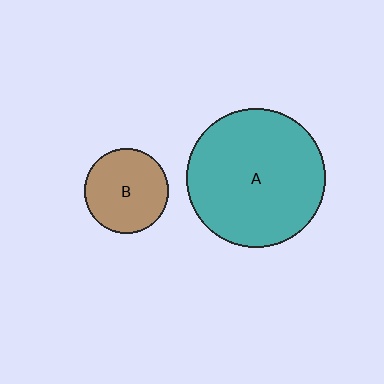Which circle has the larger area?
Circle A (teal).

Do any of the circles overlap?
No, none of the circles overlap.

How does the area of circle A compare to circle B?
Approximately 2.7 times.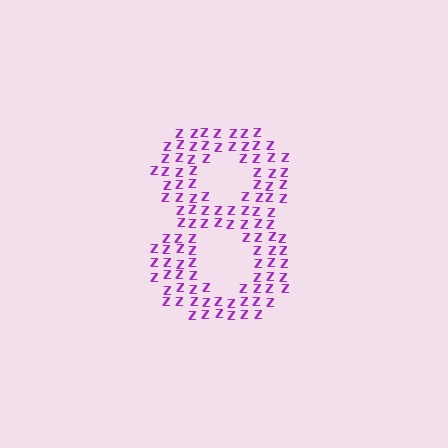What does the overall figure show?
The overall figure shows the digit 8.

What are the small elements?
The small elements are letter Z's.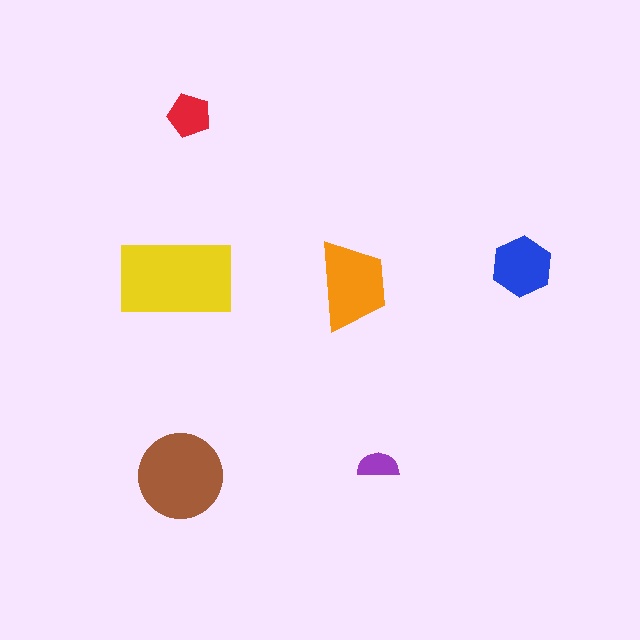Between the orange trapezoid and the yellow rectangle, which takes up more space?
The yellow rectangle.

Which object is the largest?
The yellow rectangle.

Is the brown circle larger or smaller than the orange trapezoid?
Larger.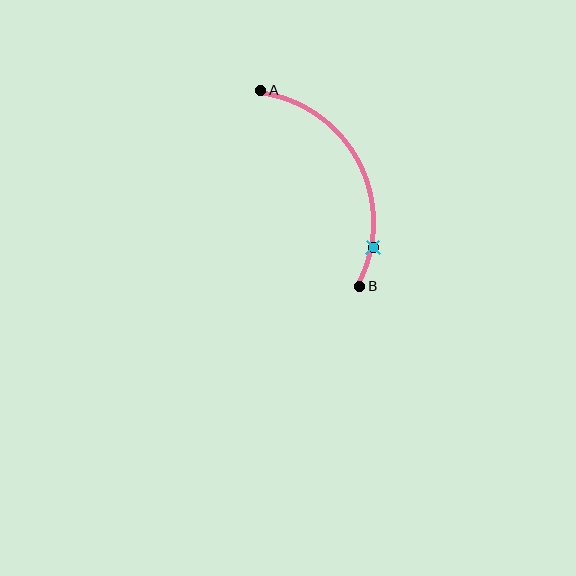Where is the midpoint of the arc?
The arc midpoint is the point on the curve farthest from the straight line joining A and B. It sits to the right of that line.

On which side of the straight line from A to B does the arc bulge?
The arc bulges to the right of the straight line connecting A and B.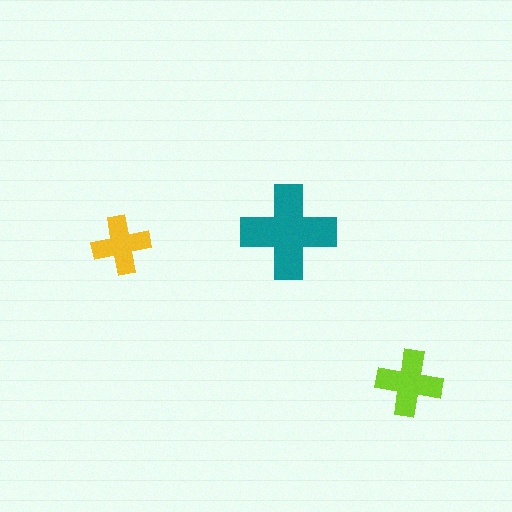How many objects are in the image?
There are 3 objects in the image.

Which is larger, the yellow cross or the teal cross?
The teal one.